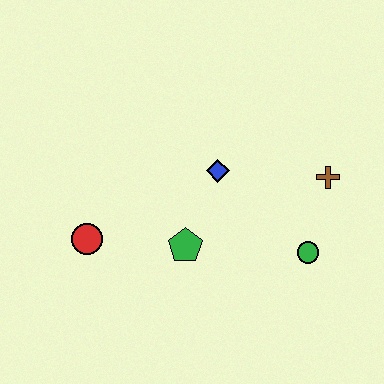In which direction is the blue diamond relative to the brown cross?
The blue diamond is to the left of the brown cross.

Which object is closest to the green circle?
The brown cross is closest to the green circle.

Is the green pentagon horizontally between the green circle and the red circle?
Yes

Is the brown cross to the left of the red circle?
No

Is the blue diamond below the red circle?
No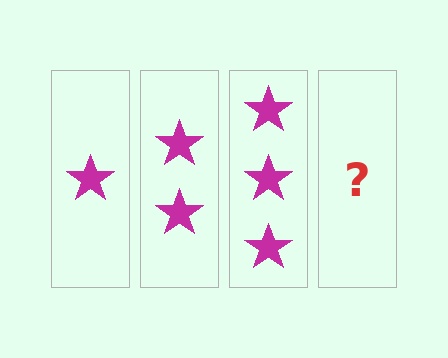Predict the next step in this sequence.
The next step is 4 stars.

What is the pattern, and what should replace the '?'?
The pattern is that each step adds one more star. The '?' should be 4 stars.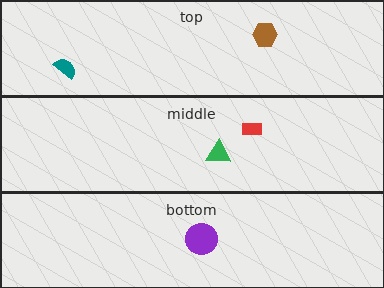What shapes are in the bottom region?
The purple circle.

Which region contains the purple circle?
The bottom region.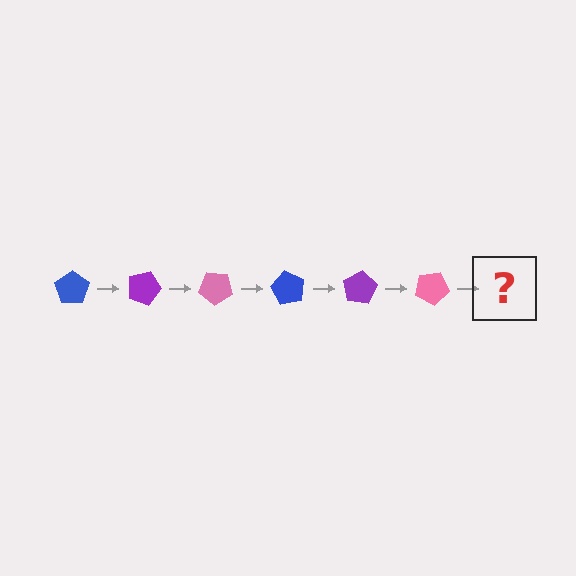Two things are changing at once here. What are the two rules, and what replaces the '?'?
The two rules are that it rotates 20 degrees each step and the color cycles through blue, purple, and pink. The '?' should be a blue pentagon, rotated 120 degrees from the start.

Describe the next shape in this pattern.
It should be a blue pentagon, rotated 120 degrees from the start.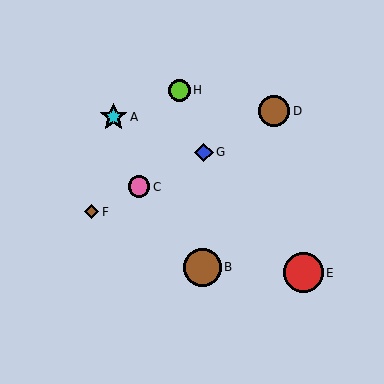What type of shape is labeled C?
Shape C is a pink circle.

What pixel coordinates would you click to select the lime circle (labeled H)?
Click at (179, 90) to select the lime circle H.